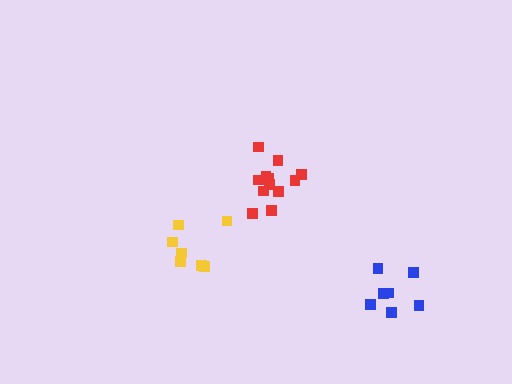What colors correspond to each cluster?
The clusters are colored: red, yellow, blue.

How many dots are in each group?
Group 1: 12 dots, Group 2: 7 dots, Group 3: 7 dots (26 total).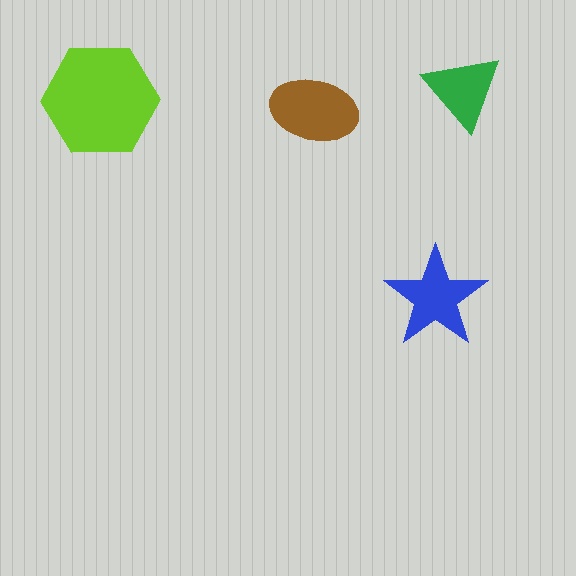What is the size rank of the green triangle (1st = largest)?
4th.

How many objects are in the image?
There are 4 objects in the image.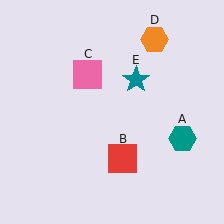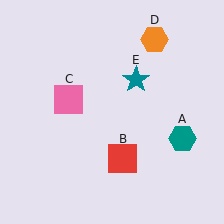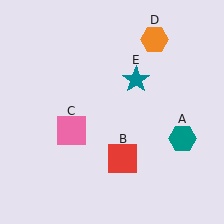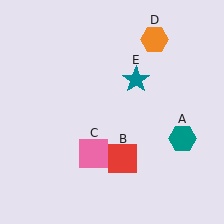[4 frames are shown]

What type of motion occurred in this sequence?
The pink square (object C) rotated counterclockwise around the center of the scene.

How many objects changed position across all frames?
1 object changed position: pink square (object C).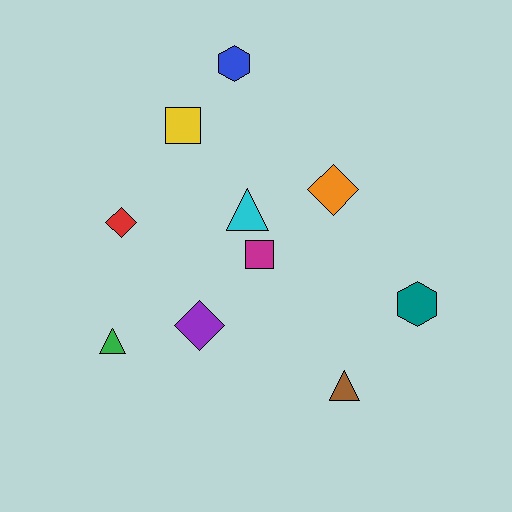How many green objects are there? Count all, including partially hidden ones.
There is 1 green object.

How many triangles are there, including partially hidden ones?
There are 3 triangles.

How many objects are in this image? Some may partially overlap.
There are 10 objects.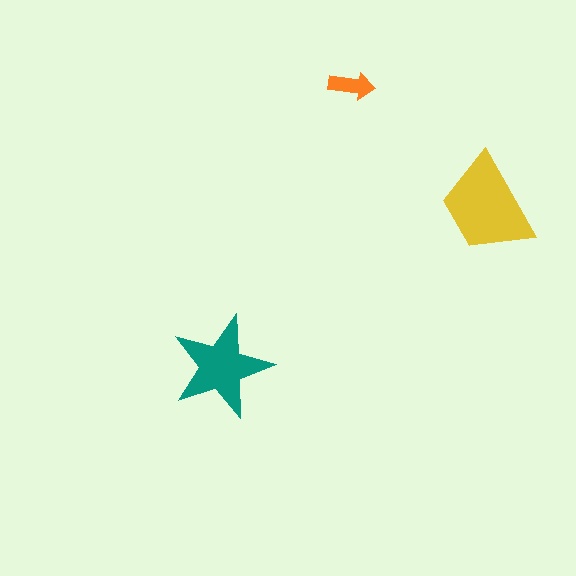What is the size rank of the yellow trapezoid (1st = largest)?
1st.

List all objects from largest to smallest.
The yellow trapezoid, the teal star, the orange arrow.